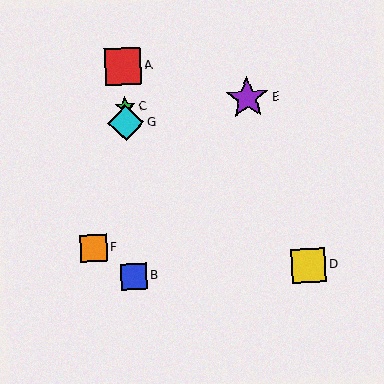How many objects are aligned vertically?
4 objects (A, B, C, G) are aligned vertically.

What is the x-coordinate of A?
Object A is at x≈123.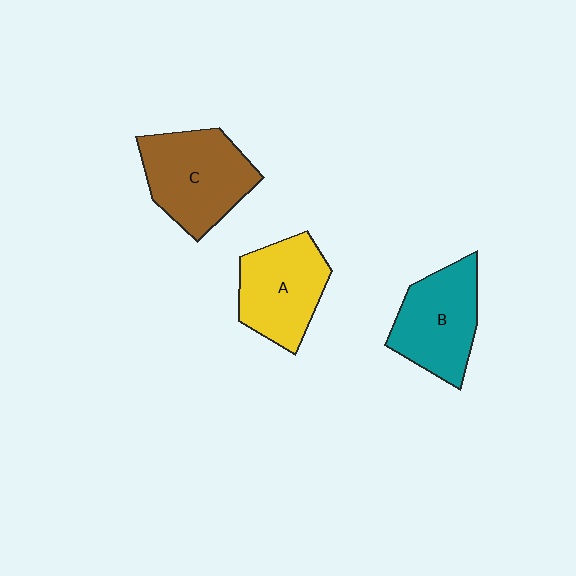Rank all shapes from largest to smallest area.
From largest to smallest: C (brown), B (teal), A (yellow).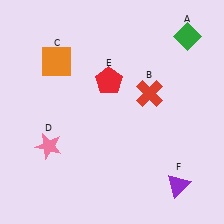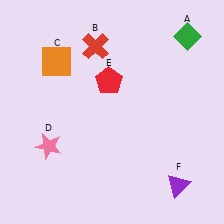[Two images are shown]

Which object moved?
The red cross (B) moved left.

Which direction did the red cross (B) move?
The red cross (B) moved left.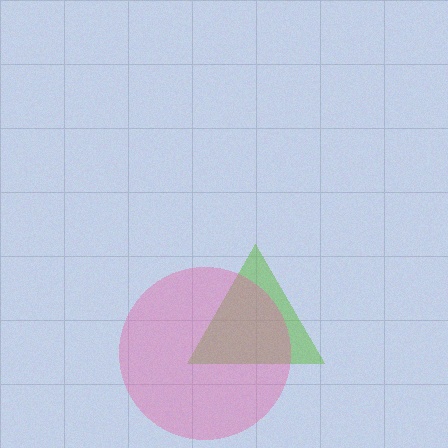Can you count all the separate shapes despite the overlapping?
Yes, there are 2 separate shapes.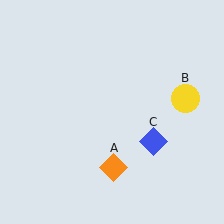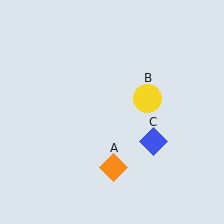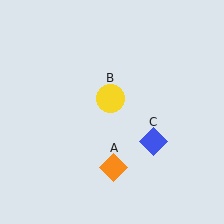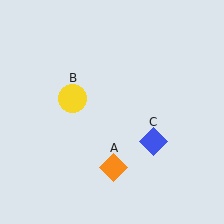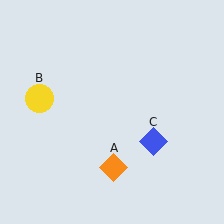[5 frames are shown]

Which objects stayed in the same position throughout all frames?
Orange diamond (object A) and blue diamond (object C) remained stationary.